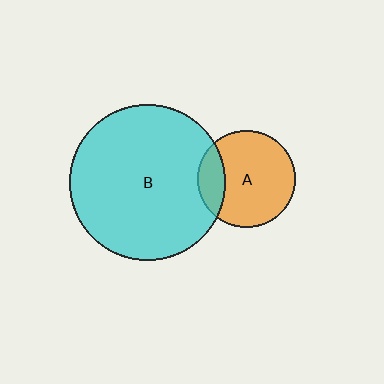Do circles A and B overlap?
Yes.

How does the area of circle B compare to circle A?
Approximately 2.6 times.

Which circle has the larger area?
Circle B (cyan).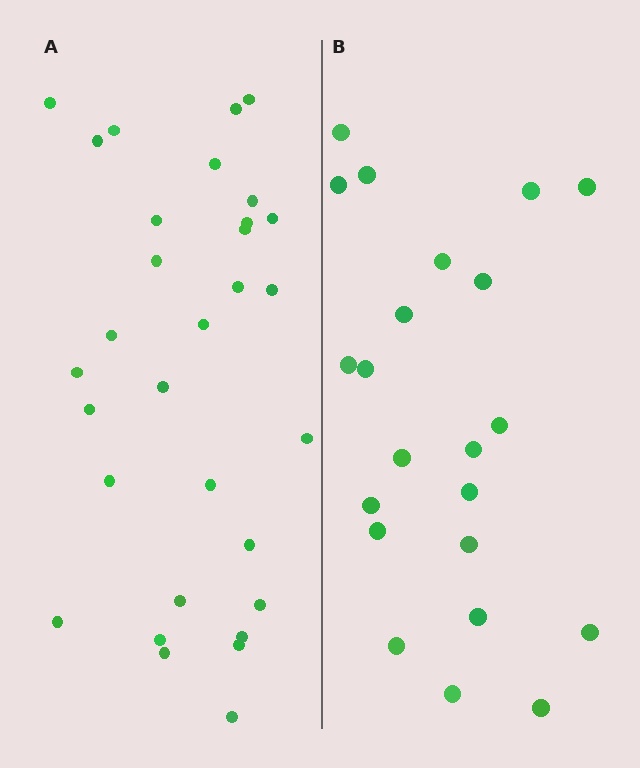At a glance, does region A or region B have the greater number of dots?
Region A (the left region) has more dots.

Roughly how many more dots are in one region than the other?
Region A has roughly 8 or so more dots than region B.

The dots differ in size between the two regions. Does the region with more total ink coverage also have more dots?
No. Region B has more total ink coverage because its dots are larger, but region A actually contains more individual dots. Total area can be misleading — the number of items is what matters here.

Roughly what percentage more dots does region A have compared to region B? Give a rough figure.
About 40% more.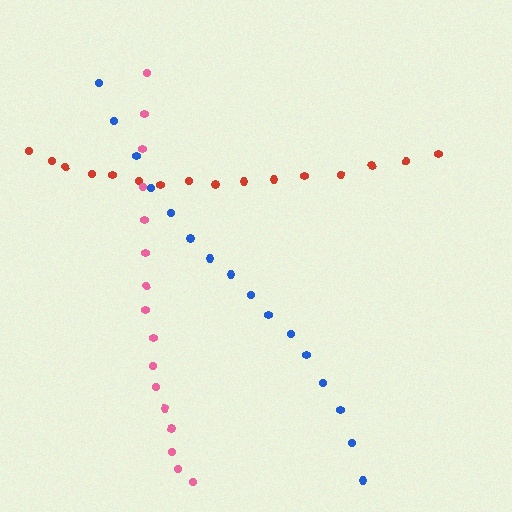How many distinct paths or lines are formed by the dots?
There are 3 distinct paths.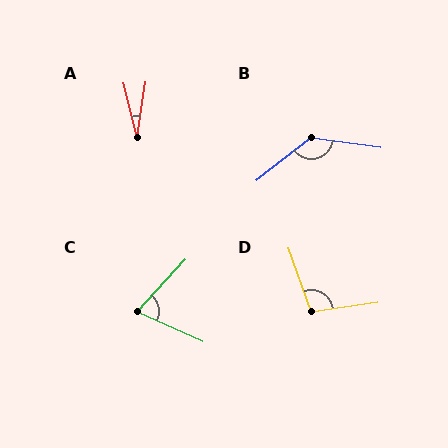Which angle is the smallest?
A, at approximately 22 degrees.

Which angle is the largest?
B, at approximately 134 degrees.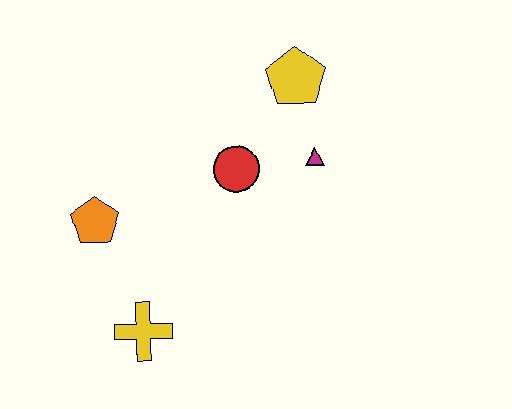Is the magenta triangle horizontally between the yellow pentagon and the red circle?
No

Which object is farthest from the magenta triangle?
The yellow cross is farthest from the magenta triangle.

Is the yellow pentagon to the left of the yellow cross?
No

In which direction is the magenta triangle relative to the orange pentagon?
The magenta triangle is to the right of the orange pentagon.